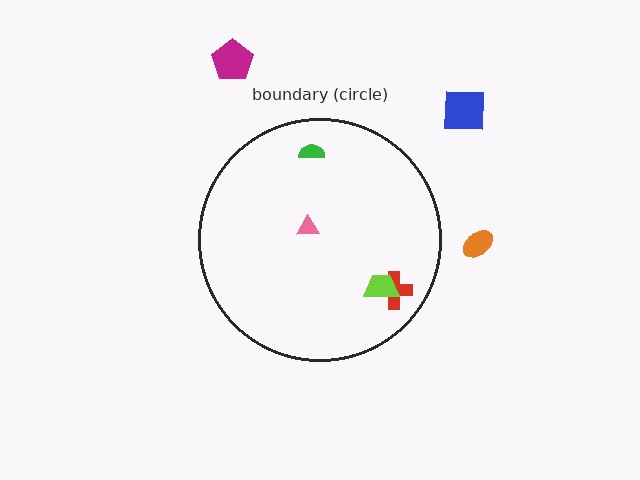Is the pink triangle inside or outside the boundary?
Inside.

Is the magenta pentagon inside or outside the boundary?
Outside.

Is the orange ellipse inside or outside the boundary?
Outside.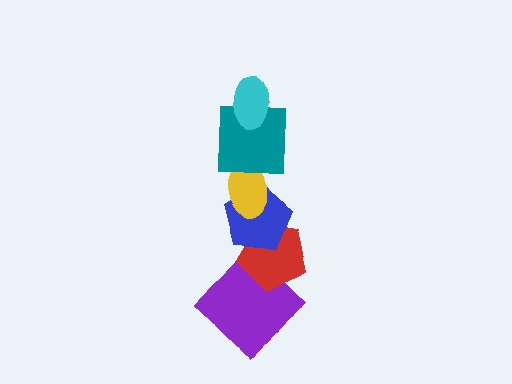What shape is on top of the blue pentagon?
The yellow ellipse is on top of the blue pentagon.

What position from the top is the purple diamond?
The purple diamond is 6th from the top.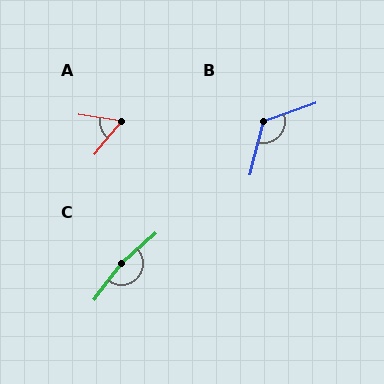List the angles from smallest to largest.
A (58°), B (123°), C (168°).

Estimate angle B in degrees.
Approximately 123 degrees.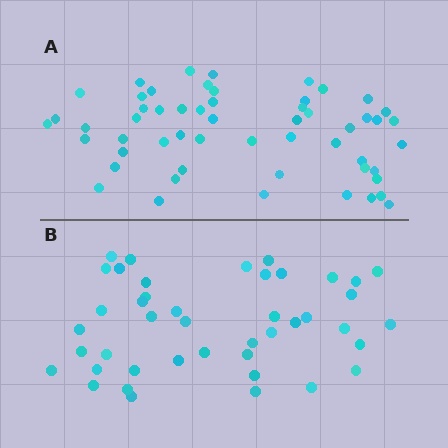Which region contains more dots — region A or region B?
Region A (the top region) has more dots.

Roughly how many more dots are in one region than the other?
Region A has roughly 12 or so more dots than region B.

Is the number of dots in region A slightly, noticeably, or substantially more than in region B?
Region A has noticeably more, but not dramatically so. The ratio is roughly 1.3 to 1.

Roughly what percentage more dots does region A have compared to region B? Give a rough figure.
About 30% more.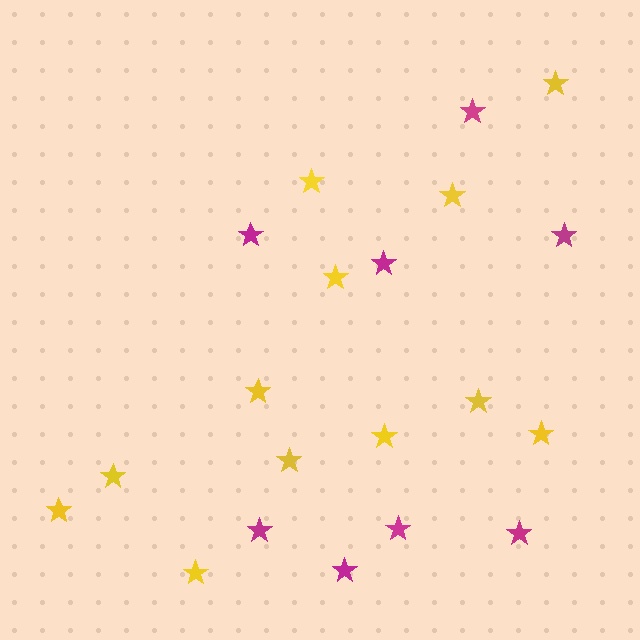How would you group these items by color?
There are 2 groups: one group of magenta stars (8) and one group of yellow stars (12).